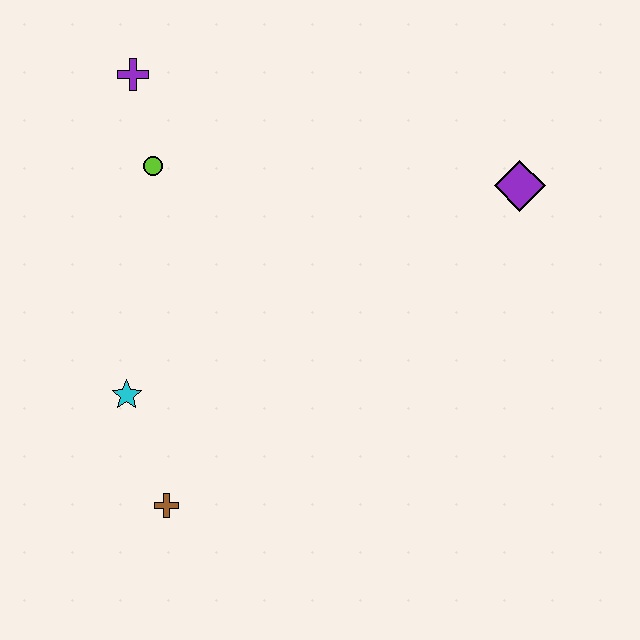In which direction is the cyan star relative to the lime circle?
The cyan star is below the lime circle.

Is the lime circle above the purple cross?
No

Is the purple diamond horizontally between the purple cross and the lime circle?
No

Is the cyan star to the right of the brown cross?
No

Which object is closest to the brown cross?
The cyan star is closest to the brown cross.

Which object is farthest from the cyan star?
The purple diamond is farthest from the cyan star.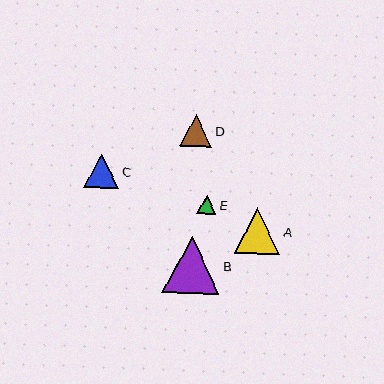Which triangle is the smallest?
Triangle E is the smallest with a size of approximately 19 pixels.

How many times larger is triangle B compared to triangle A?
Triangle B is approximately 1.3 times the size of triangle A.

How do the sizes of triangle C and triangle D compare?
Triangle C and triangle D are approximately the same size.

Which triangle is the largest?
Triangle B is the largest with a size of approximately 57 pixels.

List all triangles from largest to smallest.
From largest to smallest: B, A, C, D, E.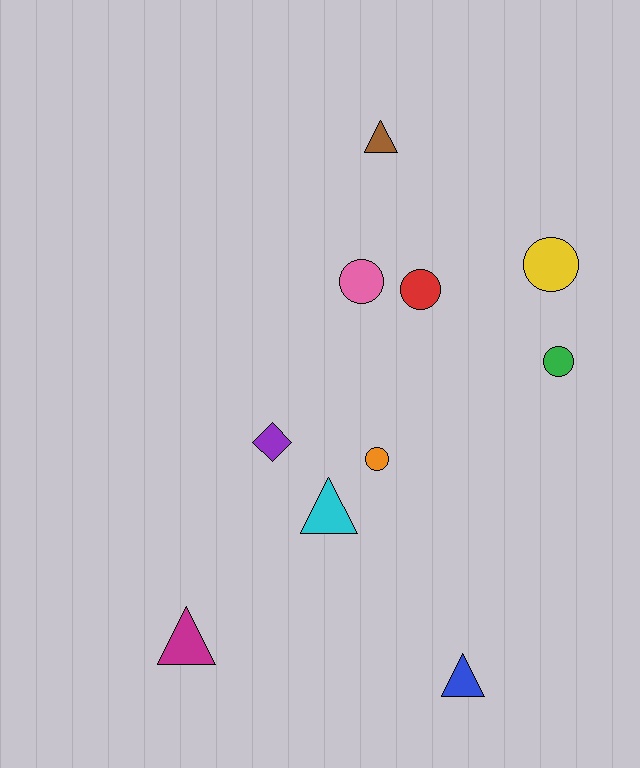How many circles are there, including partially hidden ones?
There are 5 circles.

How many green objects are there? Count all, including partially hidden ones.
There is 1 green object.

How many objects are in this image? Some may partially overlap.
There are 10 objects.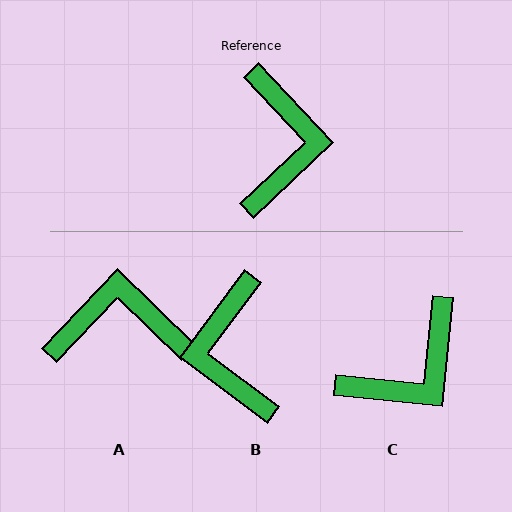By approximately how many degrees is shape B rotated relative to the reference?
Approximately 170 degrees clockwise.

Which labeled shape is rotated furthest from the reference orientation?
B, about 170 degrees away.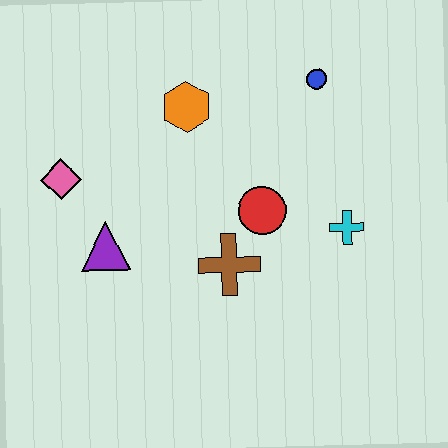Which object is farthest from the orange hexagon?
The cyan cross is farthest from the orange hexagon.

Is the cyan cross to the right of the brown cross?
Yes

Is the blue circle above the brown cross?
Yes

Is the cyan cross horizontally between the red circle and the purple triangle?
No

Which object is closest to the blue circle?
The orange hexagon is closest to the blue circle.